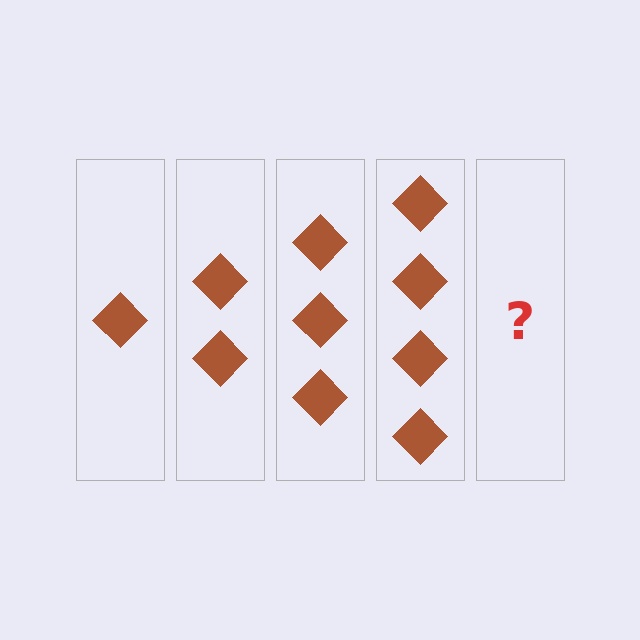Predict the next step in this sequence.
The next step is 5 diamonds.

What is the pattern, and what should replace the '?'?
The pattern is that each step adds one more diamond. The '?' should be 5 diamonds.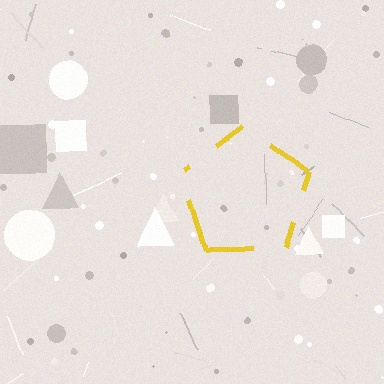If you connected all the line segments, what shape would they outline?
They would outline a pentagon.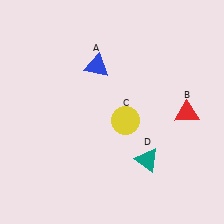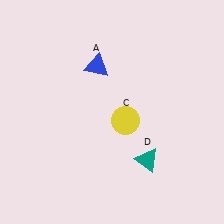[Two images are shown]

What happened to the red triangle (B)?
The red triangle (B) was removed in Image 2. It was in the bottom-right area of Image 1.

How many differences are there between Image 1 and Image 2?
There is 1 difference between the two images.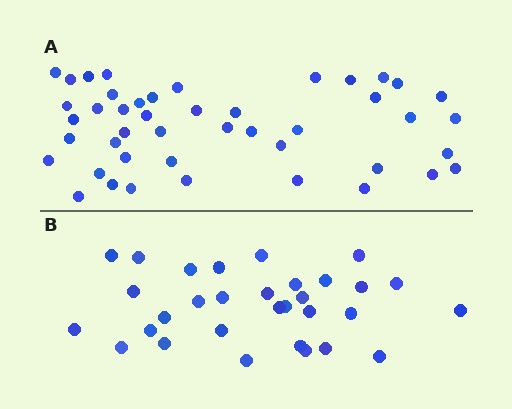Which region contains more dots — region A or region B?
Region A (the top region) has more dots.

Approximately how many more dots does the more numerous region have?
Region A has approximately 15 more dots than region B.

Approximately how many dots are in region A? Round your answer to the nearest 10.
About 40 dots. (The exact count is 45, which rounds to 40.)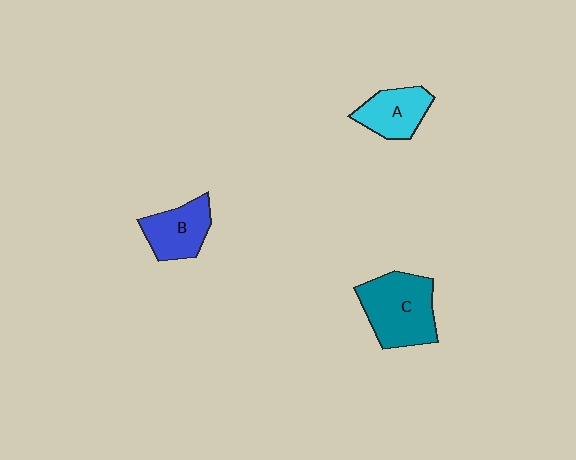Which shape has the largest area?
Shape C (teal).